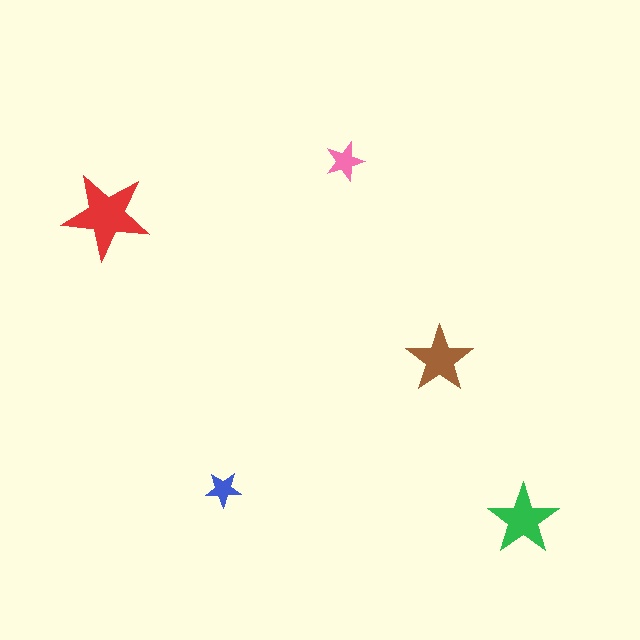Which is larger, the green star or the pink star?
The green one.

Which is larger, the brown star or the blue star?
The brown one.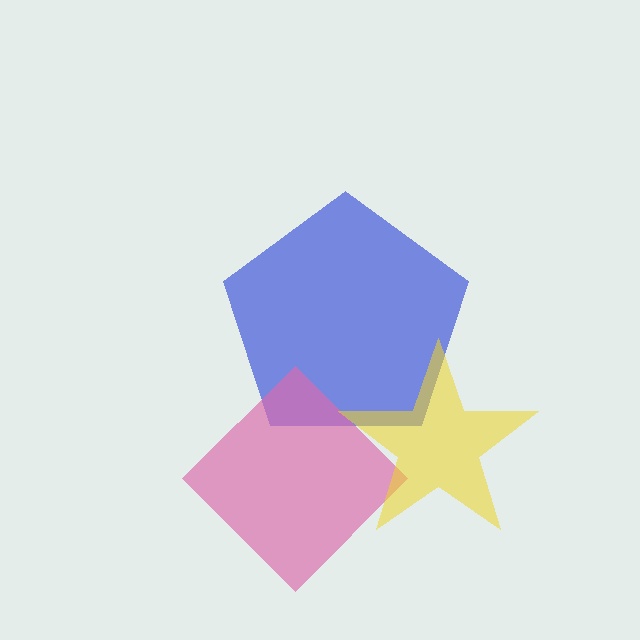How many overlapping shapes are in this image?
There are 3 overlapping shapes in the image.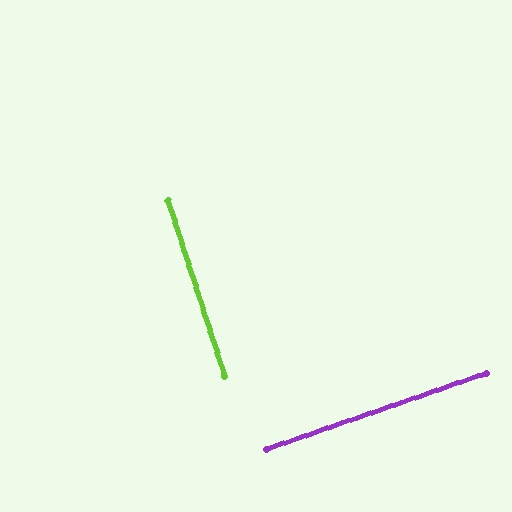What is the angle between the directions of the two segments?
Approximately 89 degrees.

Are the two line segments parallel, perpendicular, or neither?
Perpendicular — they meet at approximately 89°.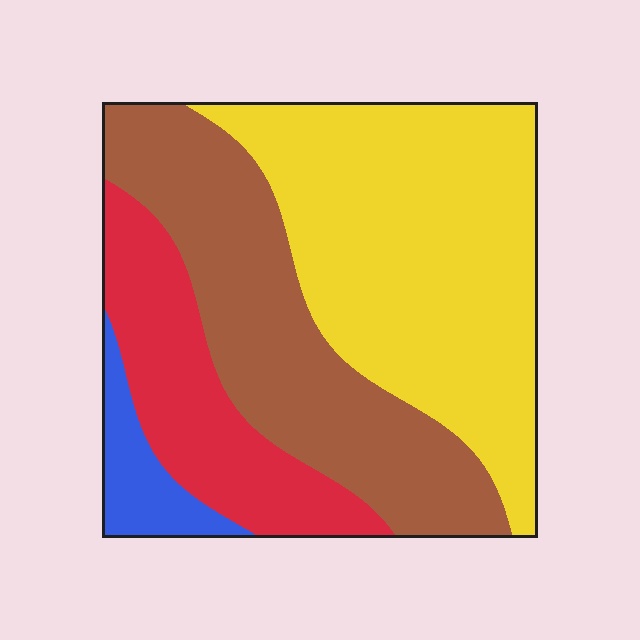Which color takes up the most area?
Yellow, at roughly 45%.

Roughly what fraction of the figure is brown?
Brown takes up between a quarter and a half of the figure.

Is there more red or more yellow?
Yellow.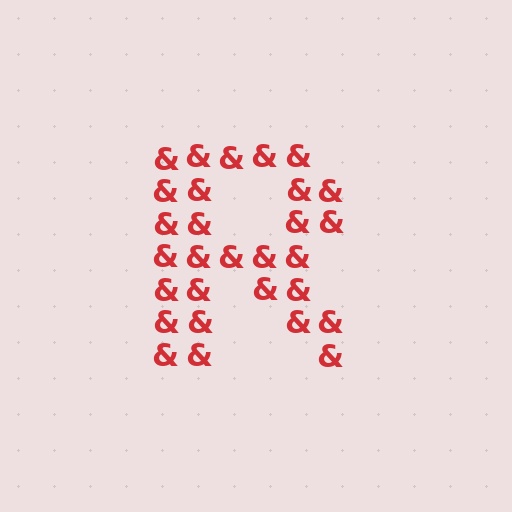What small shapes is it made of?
It is made of small ampersands.